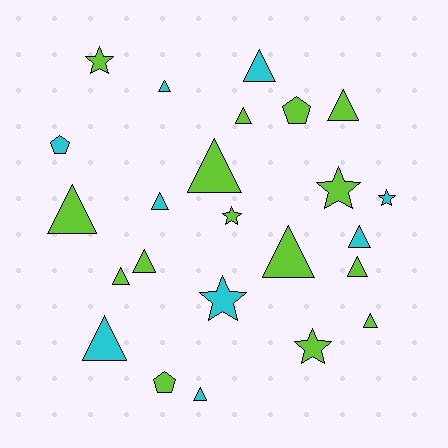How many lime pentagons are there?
There are 2 lime pentagons.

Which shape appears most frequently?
Triangle, with 15 objects.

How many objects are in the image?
There are 24 objects.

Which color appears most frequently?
Lime, with 15 objects.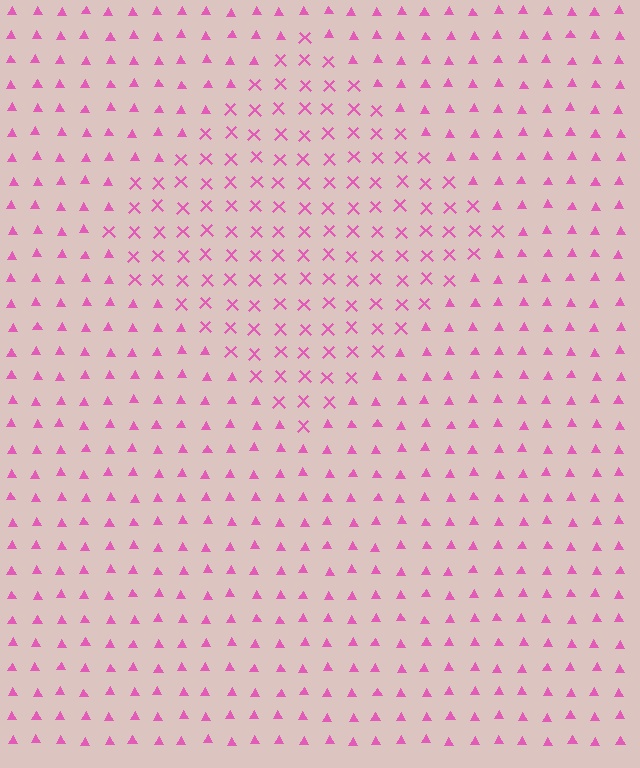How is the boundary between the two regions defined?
The boundary is defined by a change in element shape: X marks inside vs. triangles outside. All elements share the same color and spacing.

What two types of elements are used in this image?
The image uses X marks inside the diamond region and triangles outside it.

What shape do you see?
I see a diamond.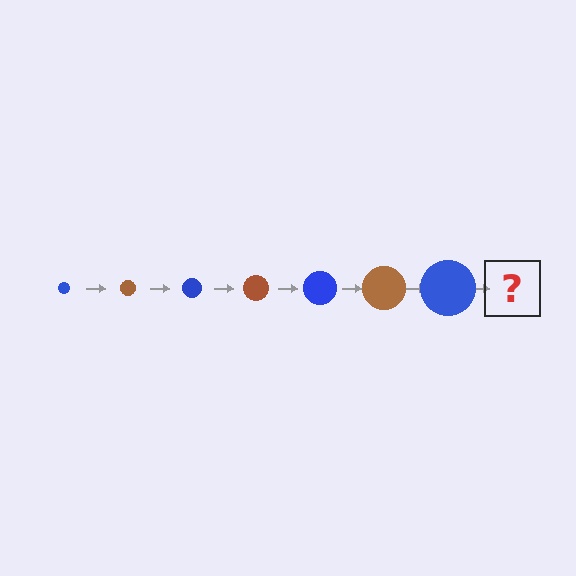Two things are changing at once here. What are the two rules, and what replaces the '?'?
The two rules are that the circle grows larger each step and the color cycles through blue and brown. The '?' should be a brown circle, larger than the previous one.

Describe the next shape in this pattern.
It should be a brown circle, larger than the previous one.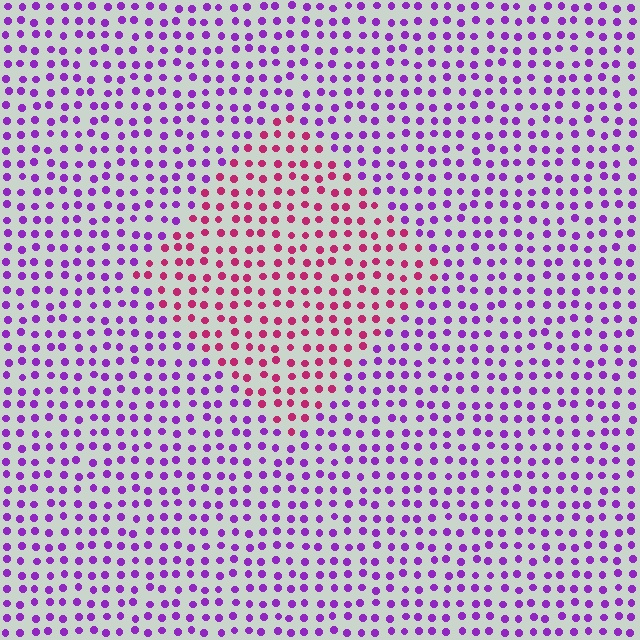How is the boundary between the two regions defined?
The boundary is defined purely by a slight shift in hue (about 50 degrees). Spacing, size, and orientation are identical on both sides.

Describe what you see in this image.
The image is filled with small purple elements in a uniform arrangement. A diamond-shaped region is visible where the elements are tinted to a slightly different hue, forming a subtle color boundary.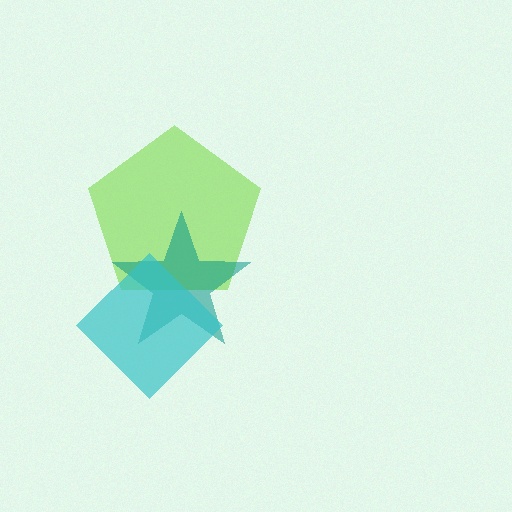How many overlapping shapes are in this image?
There are 3 overlapping shapes in the image.